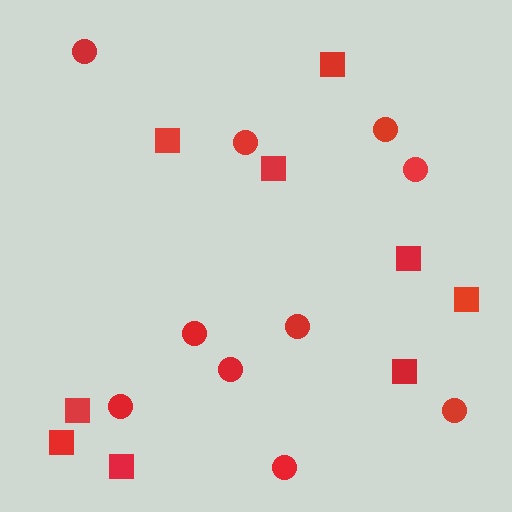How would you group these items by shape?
There are 2 groups: one group of circles (10) and one group of squares (9).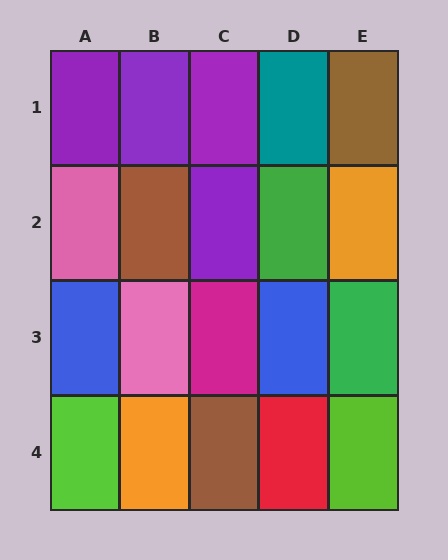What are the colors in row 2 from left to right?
Pink, brown, purple, green, orange.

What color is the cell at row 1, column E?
Brown.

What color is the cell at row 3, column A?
Blue.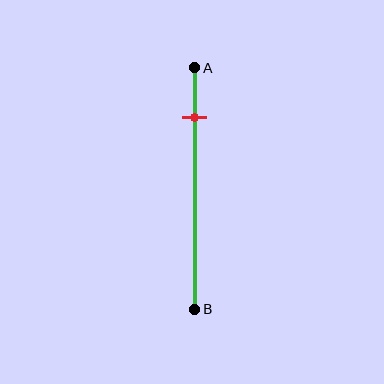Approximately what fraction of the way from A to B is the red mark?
The red mark is approximately 20% of the way from A to B.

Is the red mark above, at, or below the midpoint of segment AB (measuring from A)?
The red mark is above the midpoint of segment AB.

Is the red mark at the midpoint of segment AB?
No, the mark is at about 20% from A, not at the 50% midpoint.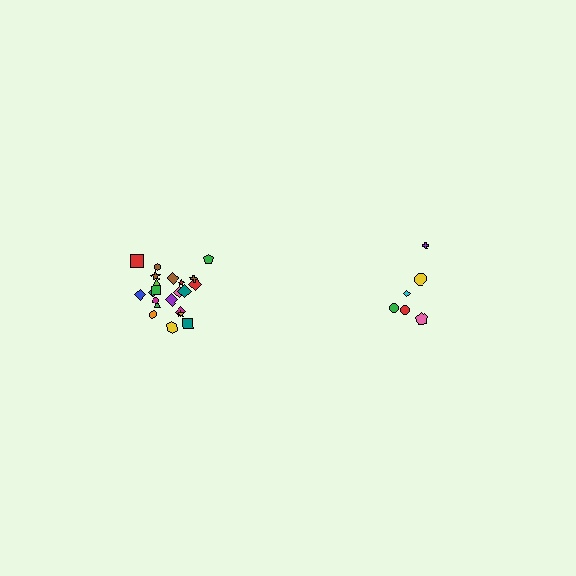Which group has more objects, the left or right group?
The left group.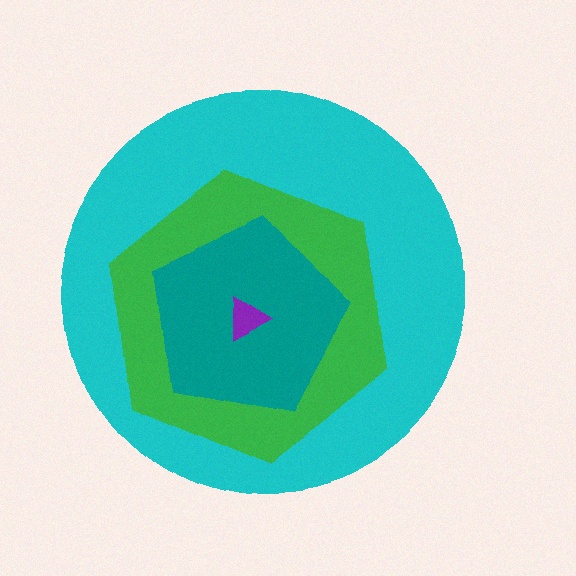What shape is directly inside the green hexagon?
The teal pentagon.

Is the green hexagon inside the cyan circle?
Yes.